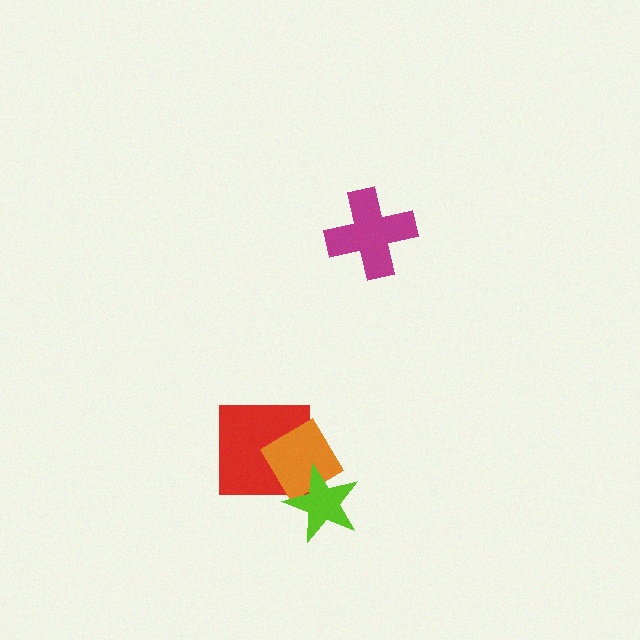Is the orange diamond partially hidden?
Yes, it is partially covered by another shape.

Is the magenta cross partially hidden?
No, no other shape covers it.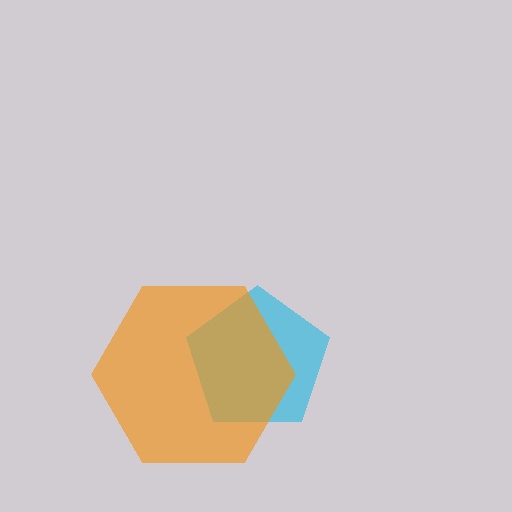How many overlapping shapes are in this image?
There are 2 overlapping shapes in the image.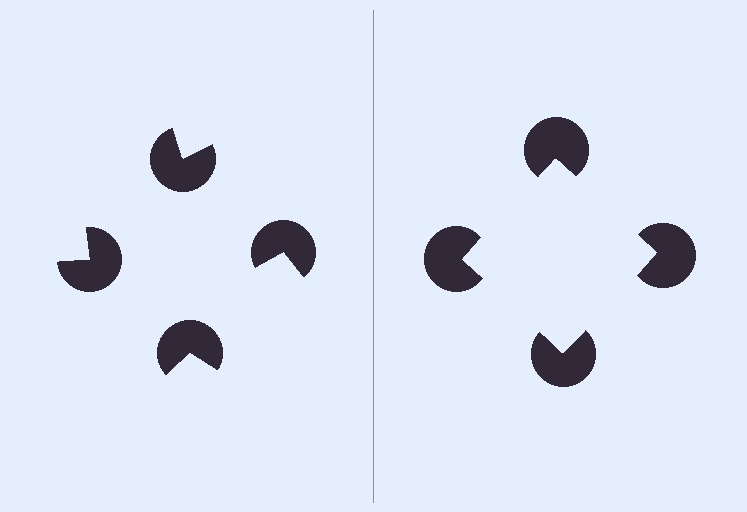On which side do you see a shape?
An illusory square appears on the right side. On the left side the wedge cuts are rotated, so no coherent shape forms.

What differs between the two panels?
The pac-man discs are positioned identically on both sides; only the wedge orientations differ. On the right they align to a square; on the left they are misaligned.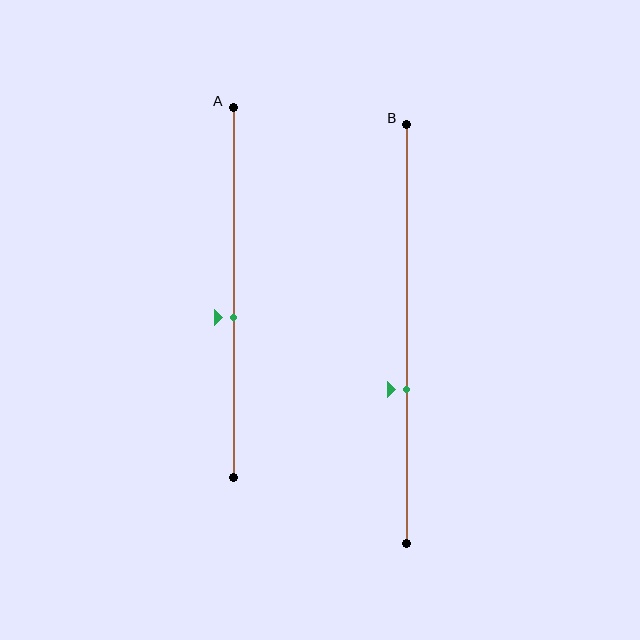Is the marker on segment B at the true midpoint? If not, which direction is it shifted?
No, the marker on segment B is shifted downward by about 13% of the segment length.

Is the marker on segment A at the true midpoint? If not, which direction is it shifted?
No, the marker on segment A is shifted downward by about 7% of the segment length.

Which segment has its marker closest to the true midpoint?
Segment A has its marker closest to the true midpoint.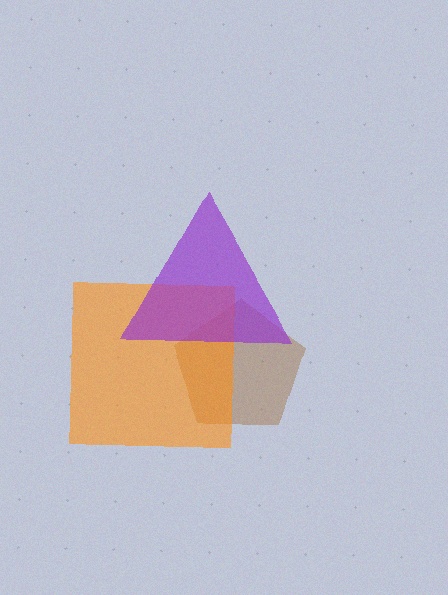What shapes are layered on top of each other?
The layered shapes are: a brown pentagon, an orange square, a purple triangle.